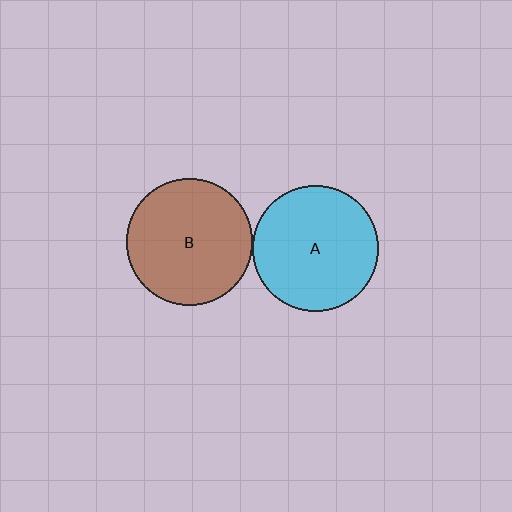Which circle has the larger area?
Circle B (brown).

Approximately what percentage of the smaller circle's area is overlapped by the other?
Approximately 5%.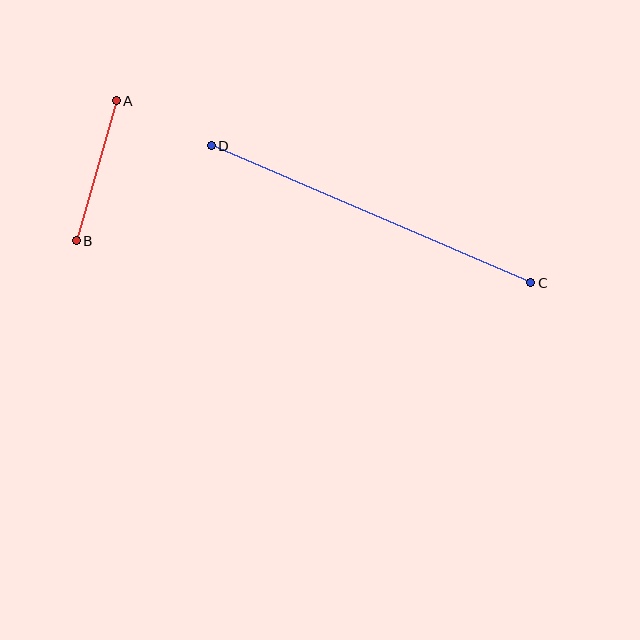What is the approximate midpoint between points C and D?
The midpoint is at approximately (371, 214) pixels.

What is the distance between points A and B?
The distance is approximately 146 pixels.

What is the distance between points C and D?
The distance is approximately 348 pixels.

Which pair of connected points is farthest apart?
Points C and D are farthest apart.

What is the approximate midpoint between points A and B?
The midpoint is at approximately (96, 171) pixels.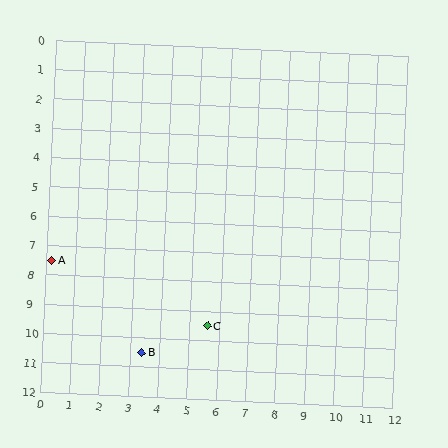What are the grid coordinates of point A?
Point A is at approximately (0.2, 7.5).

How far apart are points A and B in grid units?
Points A and B are about 4.4 grid units apart.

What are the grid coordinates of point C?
Point C is at approximately (5.6, 9.5).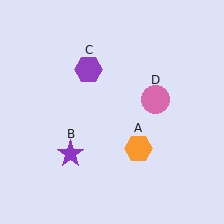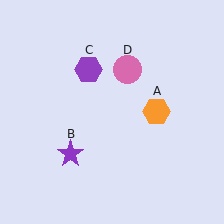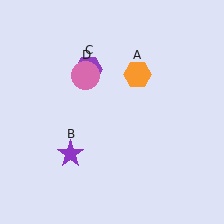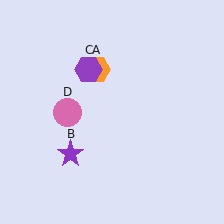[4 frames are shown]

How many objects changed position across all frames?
2 objects changed position: orange hexagon (object A), pink circle (object D).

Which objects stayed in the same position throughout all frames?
Purple star (object B) and purple hexagon (object C) remained stationary.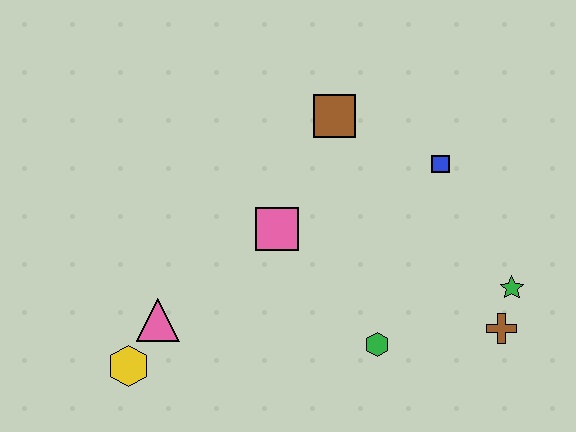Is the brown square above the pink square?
Yes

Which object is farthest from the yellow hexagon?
The green star is farthest from the yellow hexagon.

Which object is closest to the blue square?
The brown square is closest to the blue square.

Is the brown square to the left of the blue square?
Yes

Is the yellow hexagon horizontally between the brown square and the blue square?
No